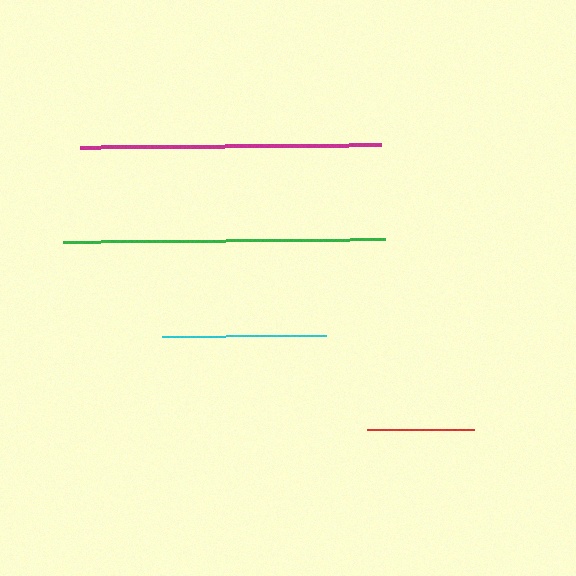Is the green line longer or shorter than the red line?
The green line is longer than the red line.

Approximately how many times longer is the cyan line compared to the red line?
The cyan line is approximately 1.5 times the length of the red line.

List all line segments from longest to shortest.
From longest to shortest: green, magenta, cyan, red.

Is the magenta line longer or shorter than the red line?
The magenta line is longer than the red line.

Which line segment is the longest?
The green line is the longest at approximately 321 pixels.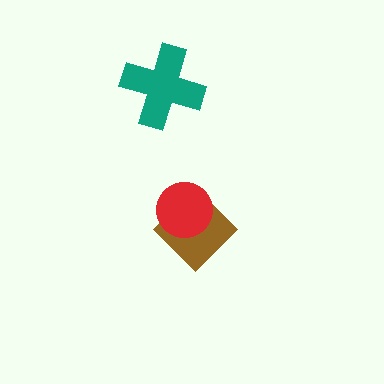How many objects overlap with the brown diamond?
1 object overlaps with the brown diamond.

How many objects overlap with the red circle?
1 object overlaps with the red circle.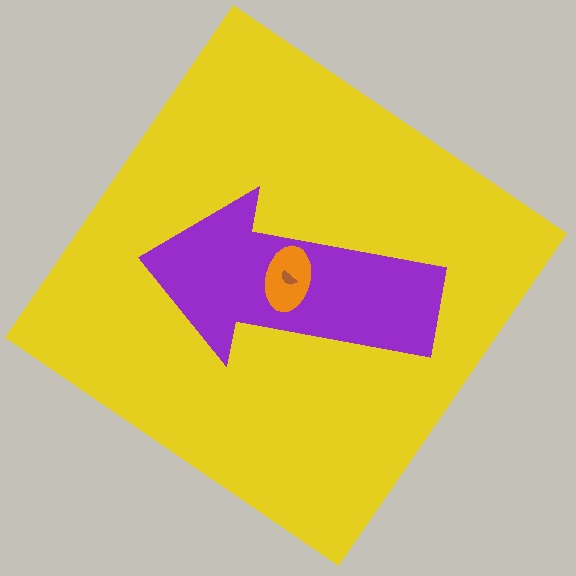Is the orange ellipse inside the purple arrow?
Yes.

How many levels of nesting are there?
4.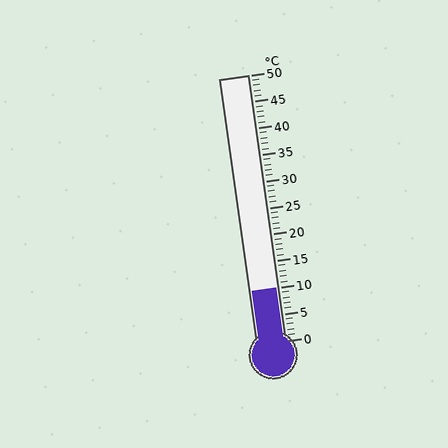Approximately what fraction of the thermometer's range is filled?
The thermometer is filled to approximately 20% of its range.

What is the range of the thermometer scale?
The thermometer scale ranges from 0°C to 50°C.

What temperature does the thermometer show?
The thermometer shows approximately 10°C.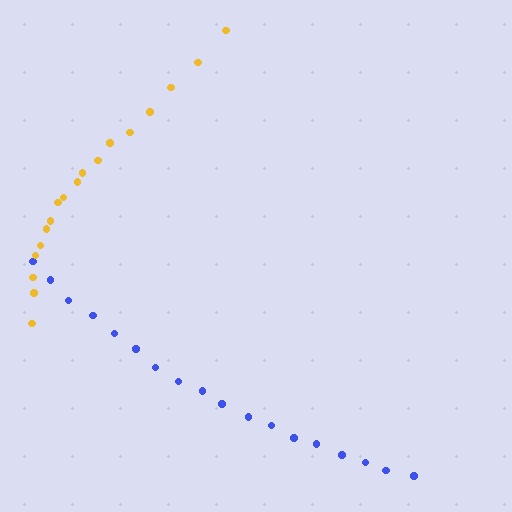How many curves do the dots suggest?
There are 2 distinct paths.